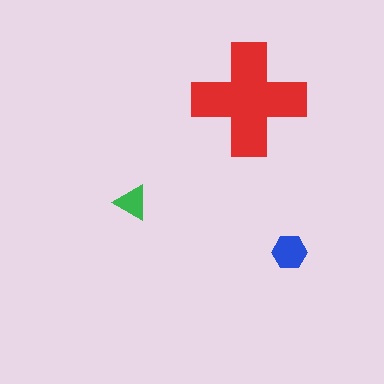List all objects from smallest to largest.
The green triangle, the blue hexagon, the red cross.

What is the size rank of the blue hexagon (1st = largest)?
2nd.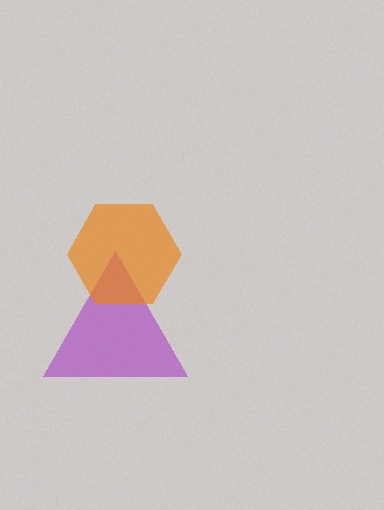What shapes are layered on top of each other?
The layered shapes are: a purple triangle, an orange hexagon.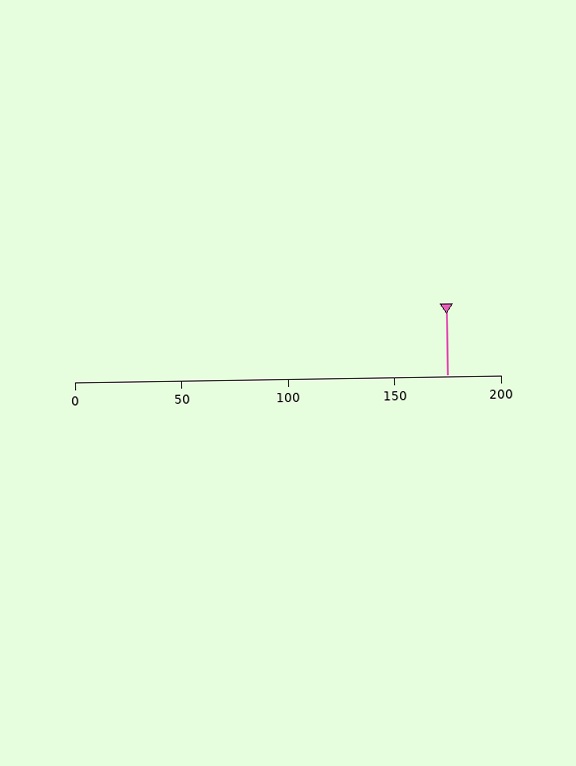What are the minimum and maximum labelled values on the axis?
The axis runs from 0 to 200.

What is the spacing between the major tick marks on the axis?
The major ticks are spaced 50 apart.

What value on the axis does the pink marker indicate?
The marker indicates approximately 175.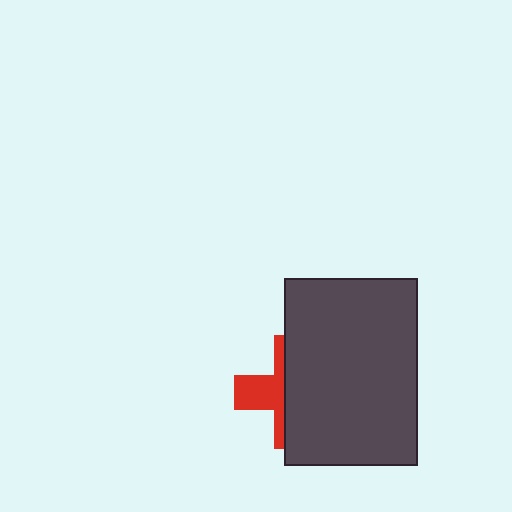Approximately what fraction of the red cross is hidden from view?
Roughly 63% of the red cross is hidden behind the dark gray rectangle.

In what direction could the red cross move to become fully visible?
The red cross could move left. That would shift it out from behind the dark gray rectangle entirely.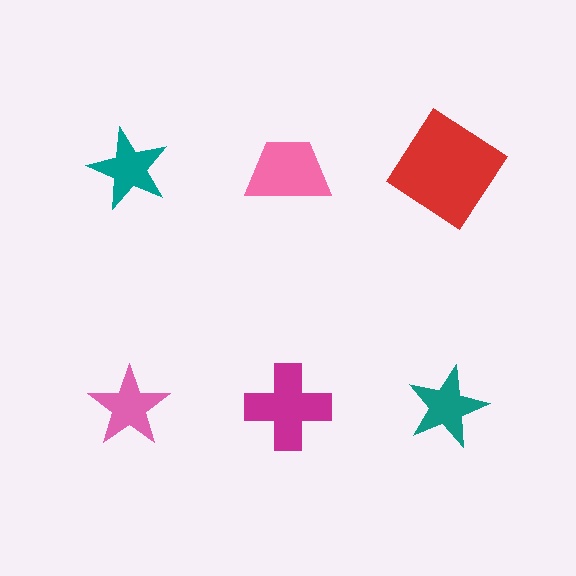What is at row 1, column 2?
A pink trapezoid.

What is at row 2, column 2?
A magenta cross.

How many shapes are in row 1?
3 shapes.